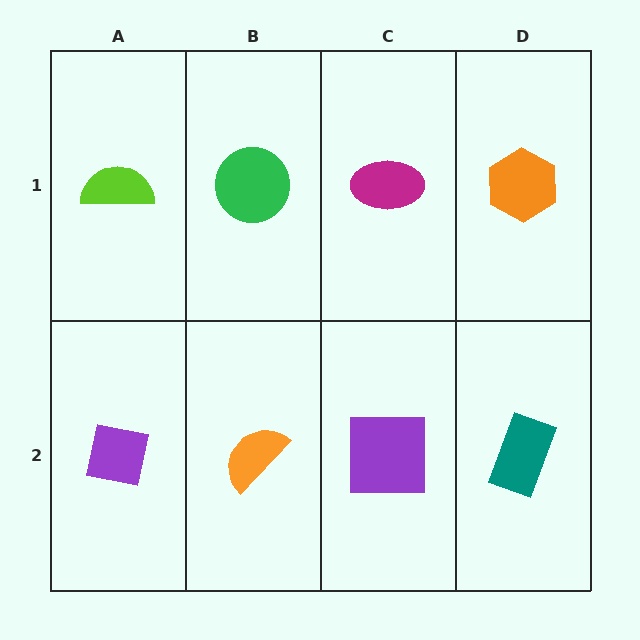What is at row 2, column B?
An orange semicircle.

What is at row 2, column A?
A purple square.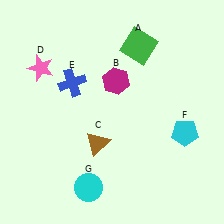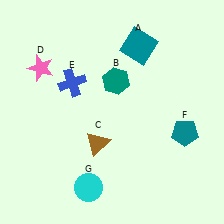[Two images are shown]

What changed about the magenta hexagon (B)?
In Image 1, B is magenta. In Image 2, it changed to teal.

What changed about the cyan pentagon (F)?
In Image 1, F is cyan. In Image 2, it changed to teal.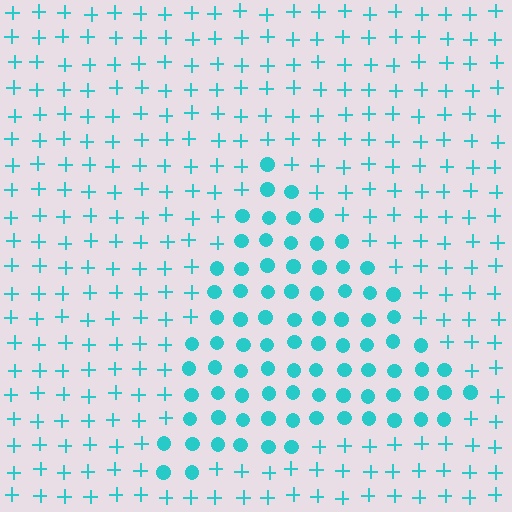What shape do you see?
I see a triangle.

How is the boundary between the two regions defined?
The boundary is defined by a change in element shape: circles inside vs. plus signs outside. All elements share the same color and spacing.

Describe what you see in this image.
The image is filled with small cyan elements arranged in a uniform grid. A triangle-shaped region contains circles, while the surrounding area contains plus signs. The boundary is defined purely by the change in element shape.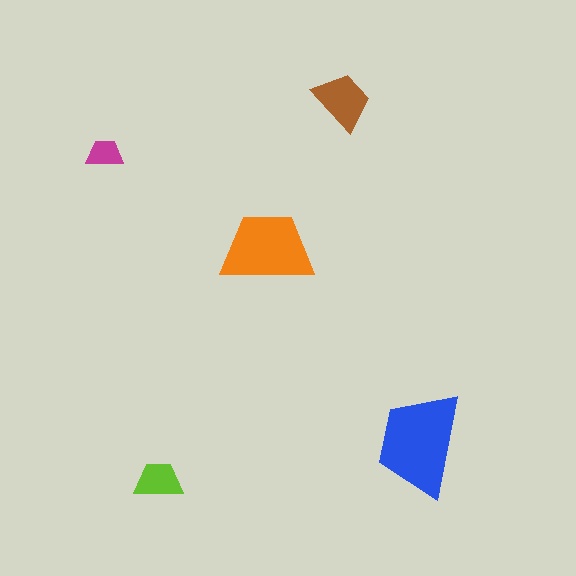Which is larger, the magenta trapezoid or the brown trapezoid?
The brown one.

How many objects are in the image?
There are 5 objects in the image.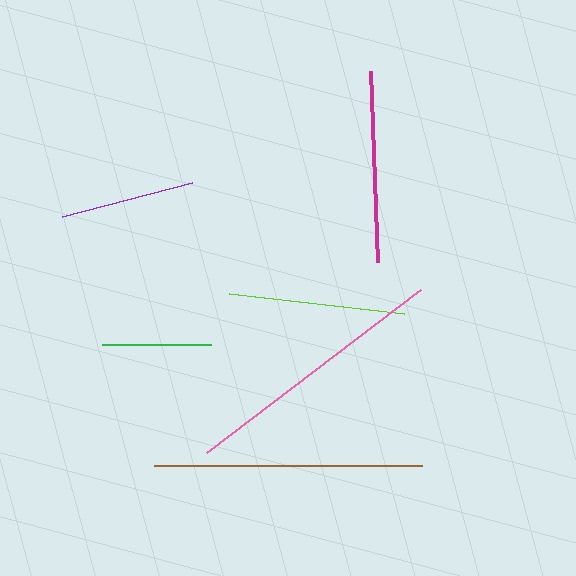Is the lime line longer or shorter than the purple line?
The lime line is longer than the purple line.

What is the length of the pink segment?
The pink segment is approximately 269 pixels long.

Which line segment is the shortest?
The green line is the shortest at approximately 110 pixels.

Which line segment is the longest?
The pink line is the longest at approximately 269 pixels.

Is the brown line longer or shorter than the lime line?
The brown line is longer than the lime line.